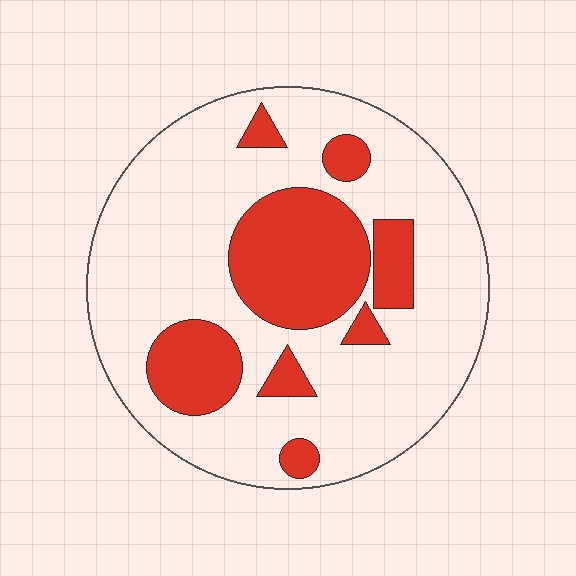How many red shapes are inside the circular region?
8.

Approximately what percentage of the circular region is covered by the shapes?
Approximately 25%.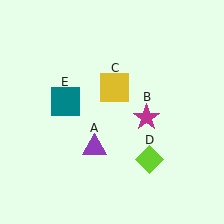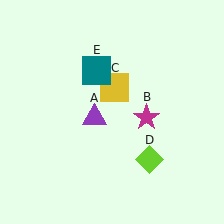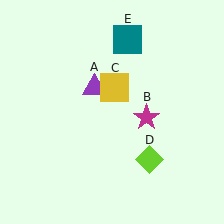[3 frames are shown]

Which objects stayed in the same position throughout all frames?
Magenta star (object B) and yellow square (object C) and lime diamond (object D) remained stationary.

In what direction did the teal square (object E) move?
The teal square (object E) moved up and to the right.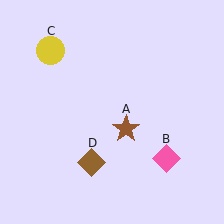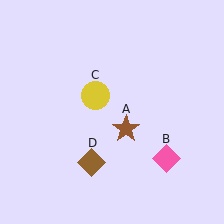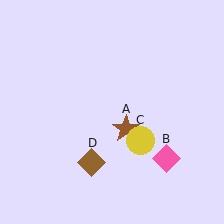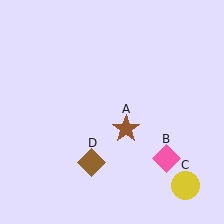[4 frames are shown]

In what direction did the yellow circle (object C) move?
The yellow circle (object C) moved down and to the right.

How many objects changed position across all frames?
1 object changed position: yellow circle (object C).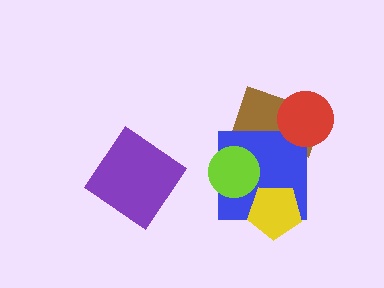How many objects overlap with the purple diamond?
0 objects overlap with the purple diamond.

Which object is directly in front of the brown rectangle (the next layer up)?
The blue square is directly in front of the brown rectangle.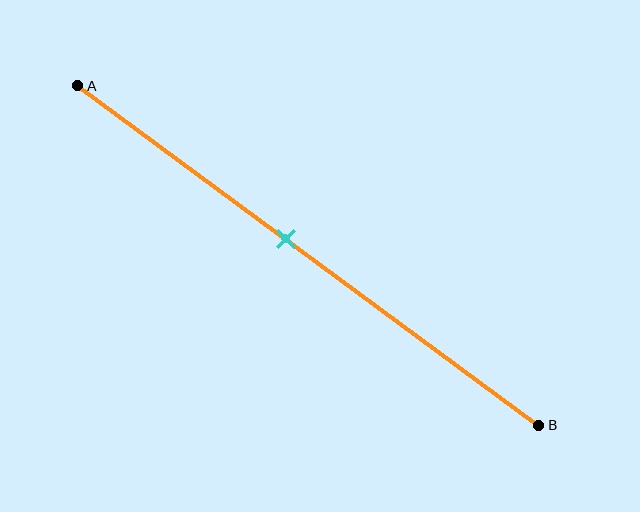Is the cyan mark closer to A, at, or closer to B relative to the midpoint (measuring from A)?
The cyan mark is closer to point A than the midpoint of segment AB.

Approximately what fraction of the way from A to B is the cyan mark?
The cyan mark is approximately 45% of the way from A to B.